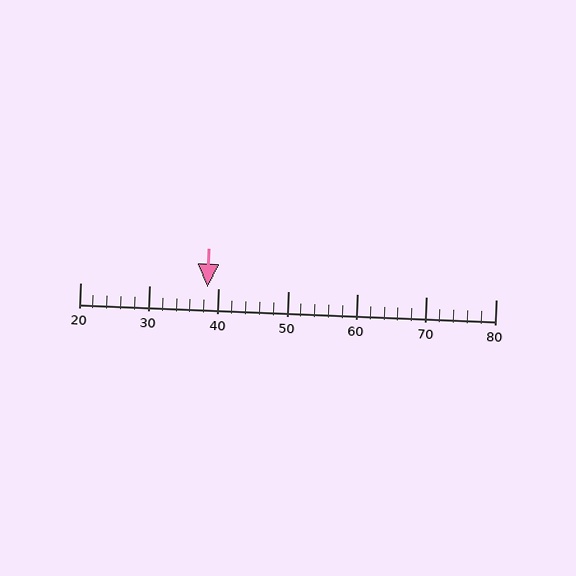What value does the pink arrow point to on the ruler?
The pink arrow points to approximately 38.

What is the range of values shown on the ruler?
The ruler shows values from 20 to 80.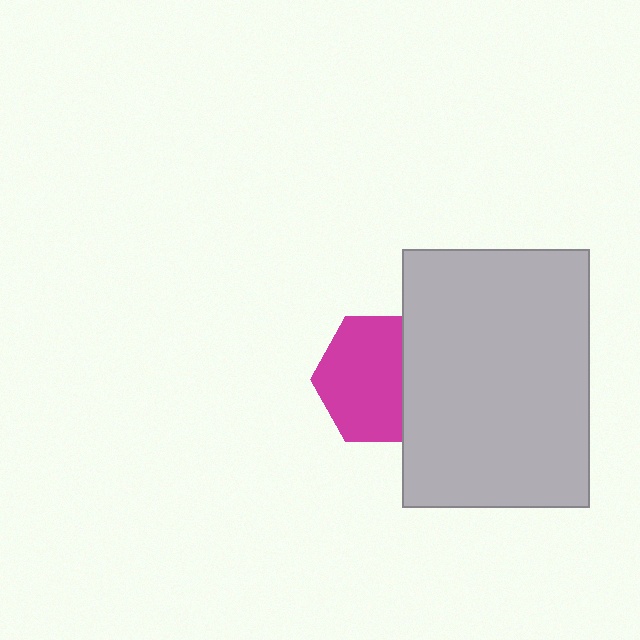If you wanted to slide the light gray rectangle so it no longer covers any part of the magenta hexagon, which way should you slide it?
Slide it right — that is the most direct way to separate the two shapes.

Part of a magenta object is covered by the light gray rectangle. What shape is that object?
It is a hexagon.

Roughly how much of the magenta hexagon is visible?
Most of it is visible (roughly 68%).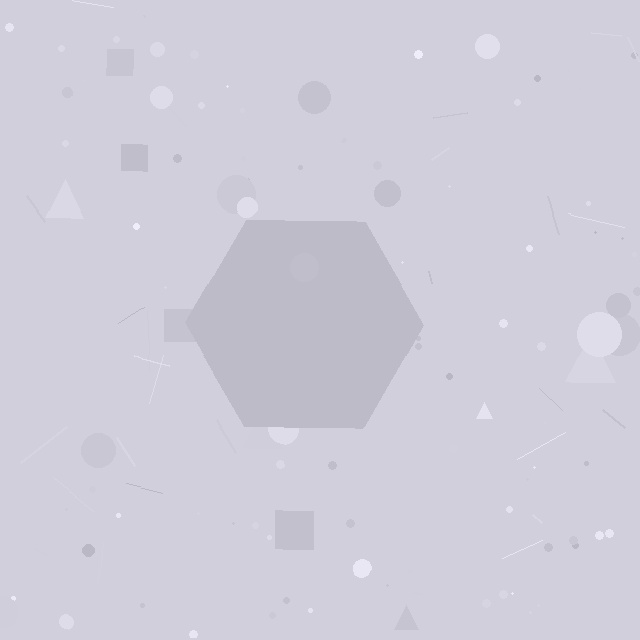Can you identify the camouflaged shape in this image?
The camouflaged shape is a hexagon.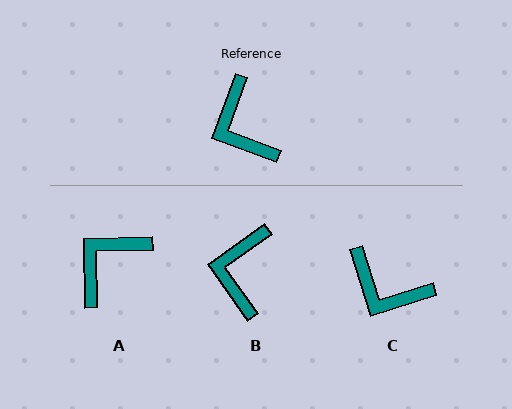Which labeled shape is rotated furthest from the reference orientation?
A, about 69 degrees away.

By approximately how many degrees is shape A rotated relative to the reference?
Approximately 69 degrees clockwise.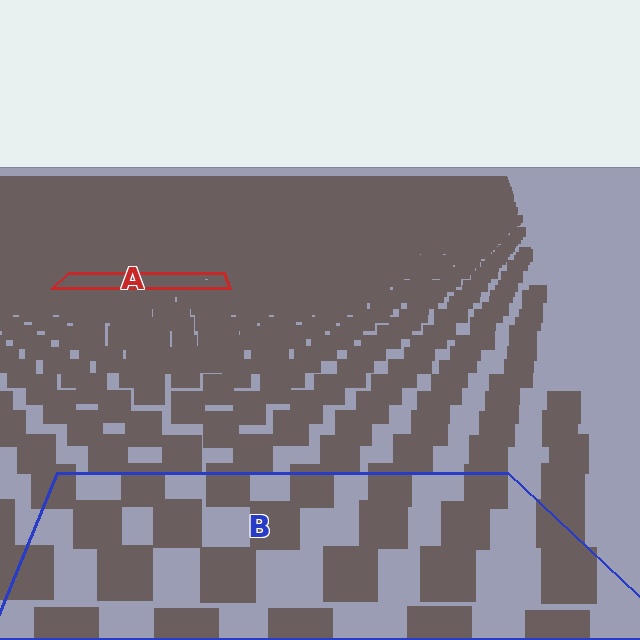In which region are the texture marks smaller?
The texture marks are smaller in region A, because it is farther away.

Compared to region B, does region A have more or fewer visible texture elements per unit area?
Region A has more texture elements per unit area — they are packed more densely because it is farther away.